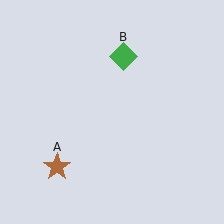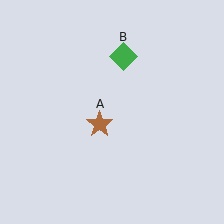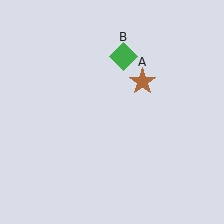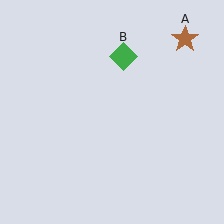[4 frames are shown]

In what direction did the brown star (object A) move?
The brown star (object A) moved up and to the right.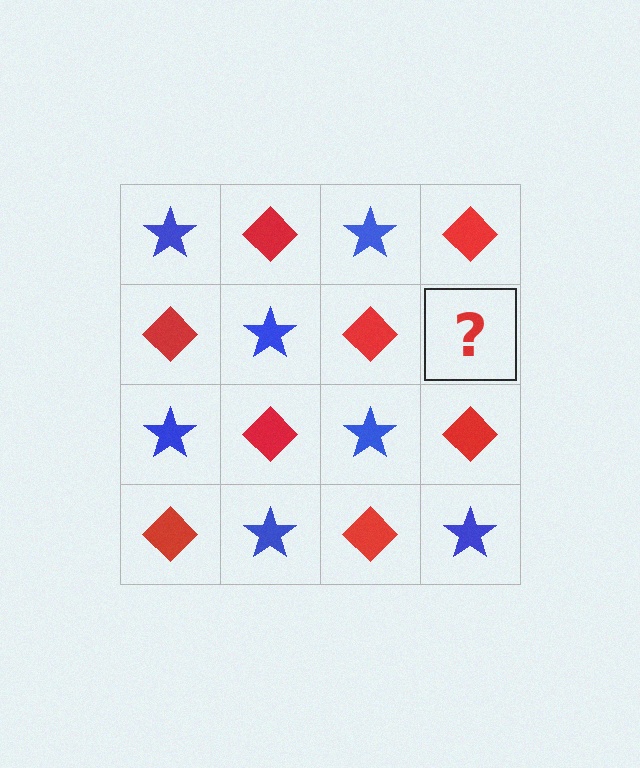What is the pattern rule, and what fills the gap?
The rule is that it alternates blue star and red diamond in a checkerboard pattern. The gap should be filled with a blue star.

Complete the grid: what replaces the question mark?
The question mark should be replaced with a blue star.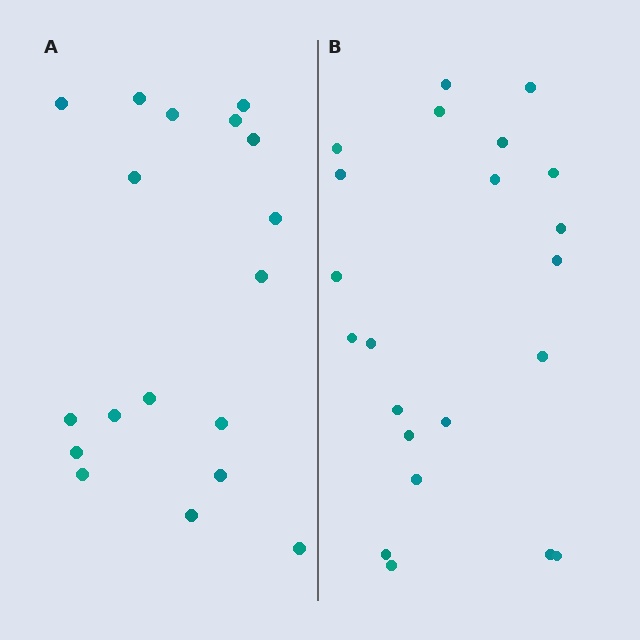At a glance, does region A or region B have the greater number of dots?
Region B (the right region) has more dots.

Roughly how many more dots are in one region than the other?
Region B has about 4 more dots than region A.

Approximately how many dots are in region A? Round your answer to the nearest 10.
About 20 dots. (The exact count is 18, which rounds to 20.)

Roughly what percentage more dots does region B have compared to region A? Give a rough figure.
About 20% more.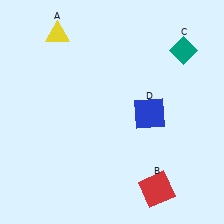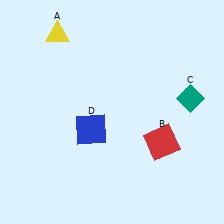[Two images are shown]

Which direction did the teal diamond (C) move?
The teal diamond (C) moved down.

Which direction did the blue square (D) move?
The blue square (D) moved left.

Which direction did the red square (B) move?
The red square (B) moved up.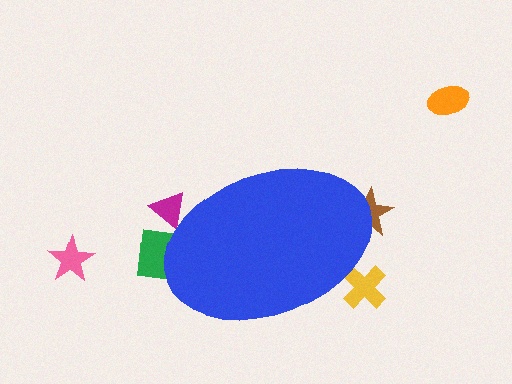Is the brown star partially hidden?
Yes, the brown star is partially hidden behind the blue ellipse.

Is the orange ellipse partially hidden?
No, the orange ellipse is fully visible.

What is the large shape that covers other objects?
A blue ellipse.